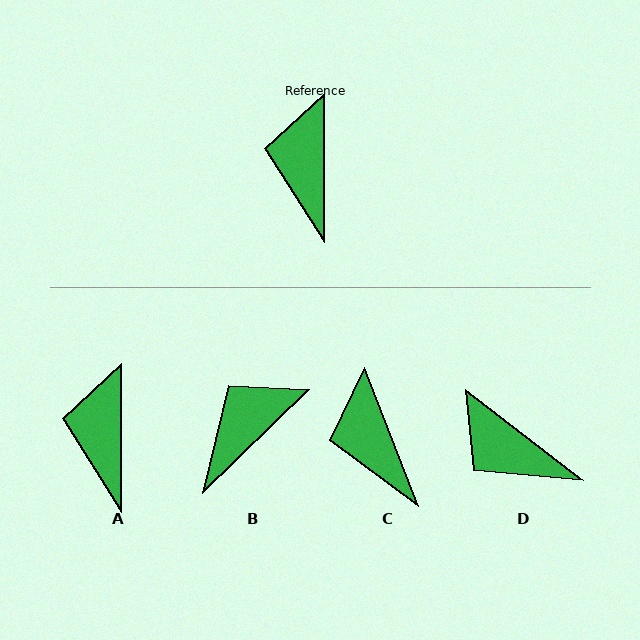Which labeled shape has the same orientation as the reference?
A.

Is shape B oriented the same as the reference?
No, it is off by about 46 degrees.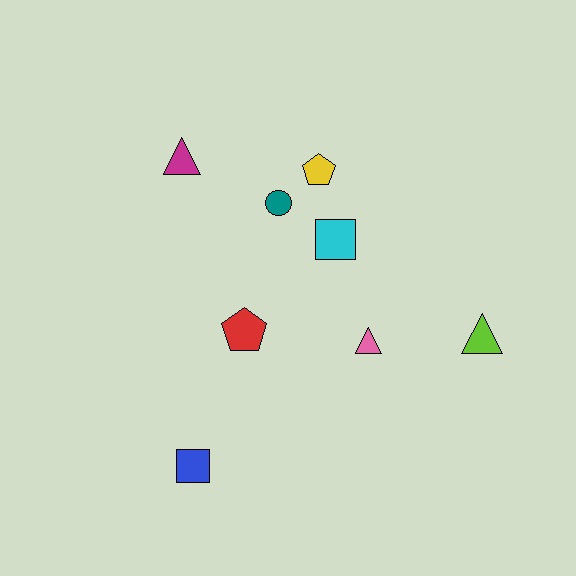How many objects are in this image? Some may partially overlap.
There are 8 objects.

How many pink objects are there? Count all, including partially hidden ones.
There is 1 pink object.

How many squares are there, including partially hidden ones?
There are 2 squares.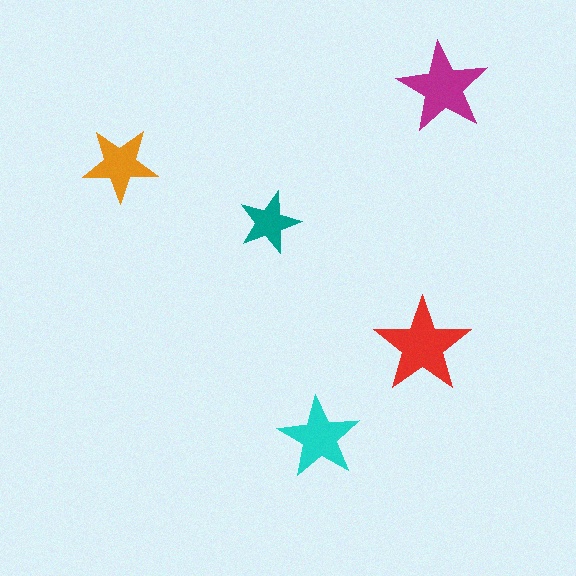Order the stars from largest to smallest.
the red one, the magenta one, the cyan one, the orange one, the teal one.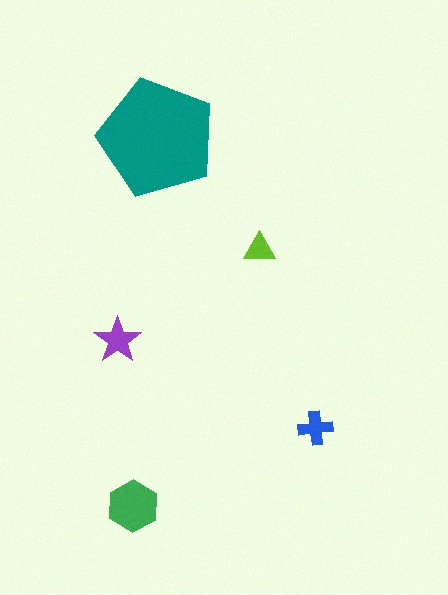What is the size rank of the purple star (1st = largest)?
3rd.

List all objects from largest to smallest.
The teal pentagon, the green hexagon, the purple star, the blue cross, the lime triangle.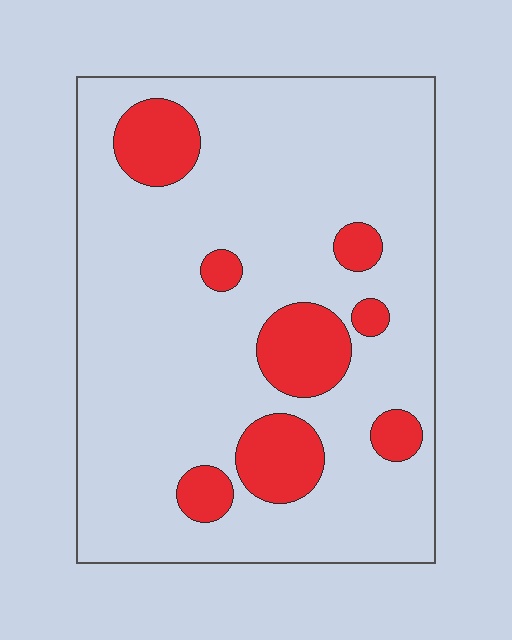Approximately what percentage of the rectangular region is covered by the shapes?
Approximately 15%.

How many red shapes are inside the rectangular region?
8.